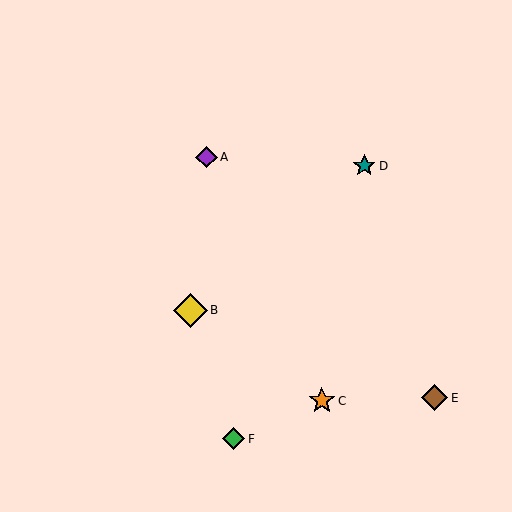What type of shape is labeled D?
Shape D is a teal star.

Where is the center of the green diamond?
The center of the green diamond is at (234, 439).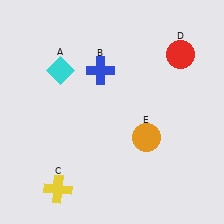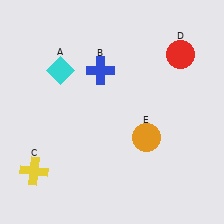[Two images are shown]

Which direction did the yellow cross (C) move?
The yellow cross (C) moved left.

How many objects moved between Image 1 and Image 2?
1 object moved between the two images.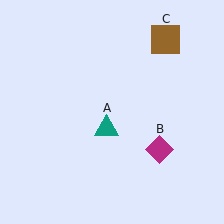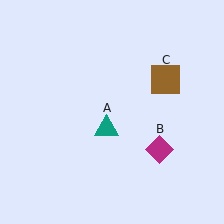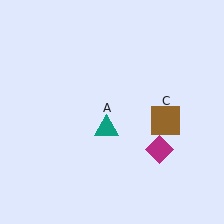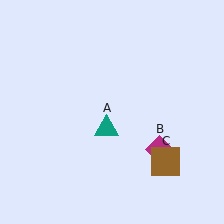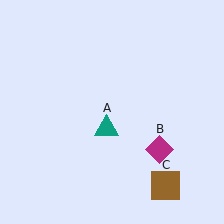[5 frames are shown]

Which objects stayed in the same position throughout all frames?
Teal triangle (object A) and magenta diamond (object B) remained stationary.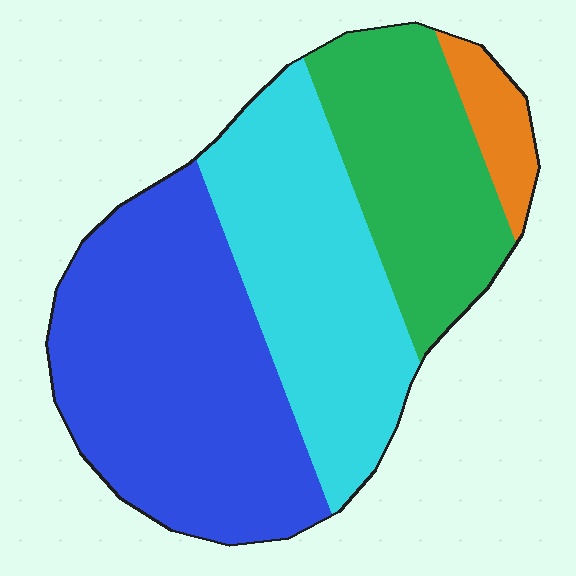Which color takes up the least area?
Orange, at roughly 5%.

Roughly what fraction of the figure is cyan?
Cyan covers 30% of the figure.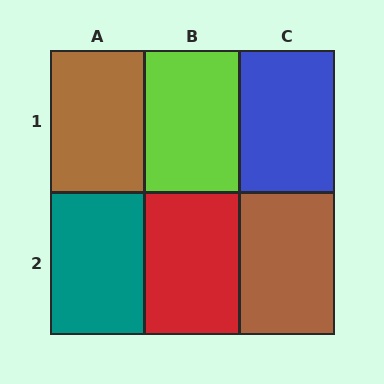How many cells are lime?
1 cell is lime.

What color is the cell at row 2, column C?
Brown.